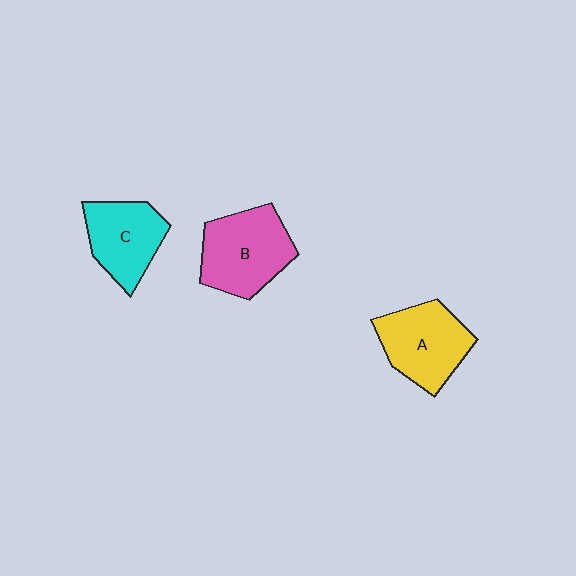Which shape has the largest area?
Shape B (pink).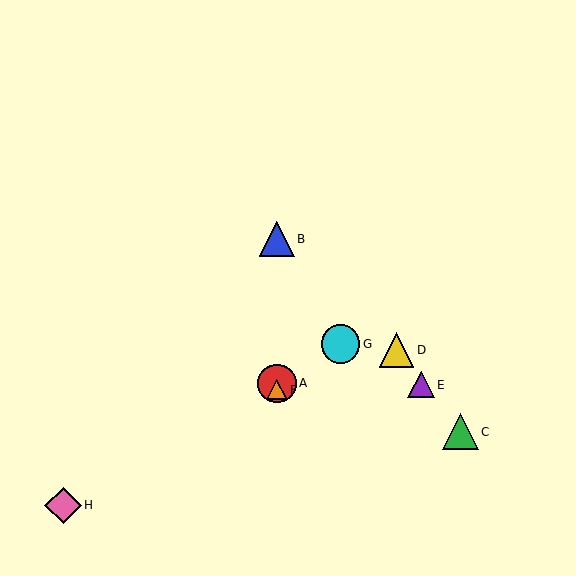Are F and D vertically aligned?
No, F is at x≈277 and D is at x≈397.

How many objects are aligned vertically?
3 objects (A, B, F) are aligned vertically.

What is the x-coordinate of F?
Object F is at x≈277.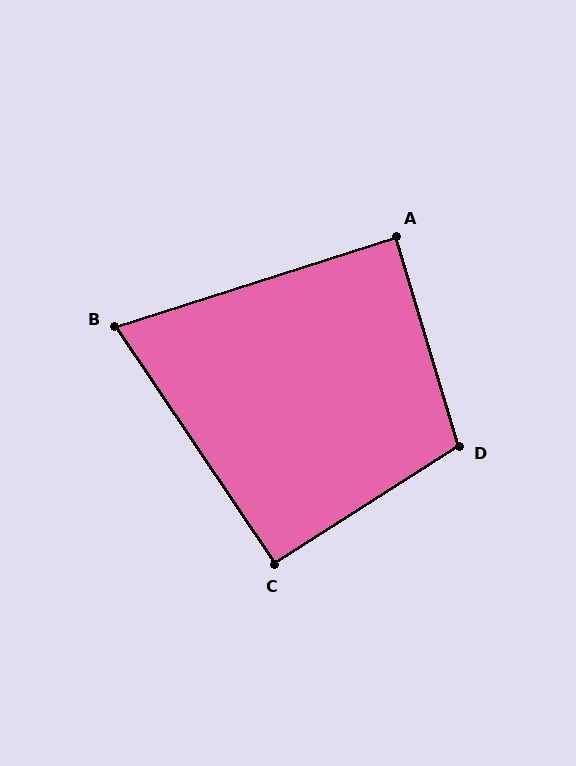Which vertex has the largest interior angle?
D, at approximately 106 degrees.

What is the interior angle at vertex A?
Approximately 89 degrees (approximately right).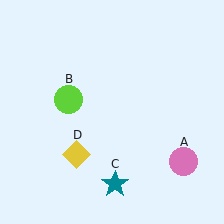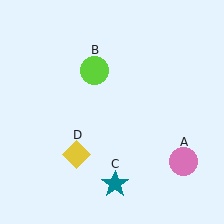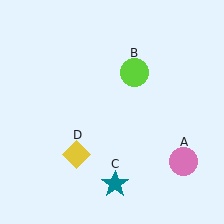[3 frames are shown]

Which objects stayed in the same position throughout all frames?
Pink circle (object A) and teal star (object C) and yellow diamond (object D) remained stationary.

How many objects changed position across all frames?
1 object changed position: lime circle (object B).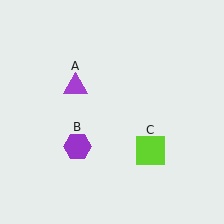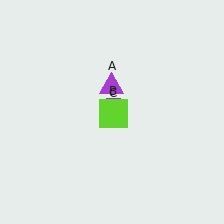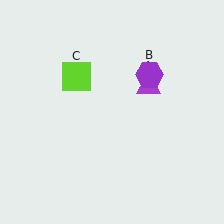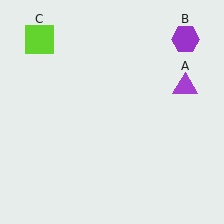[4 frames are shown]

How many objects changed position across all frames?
3 objects changed position: purple triangle (object A), purple hexagon (object B), lime square (object C).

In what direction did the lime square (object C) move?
The lime square (object C) moved up and to the left.